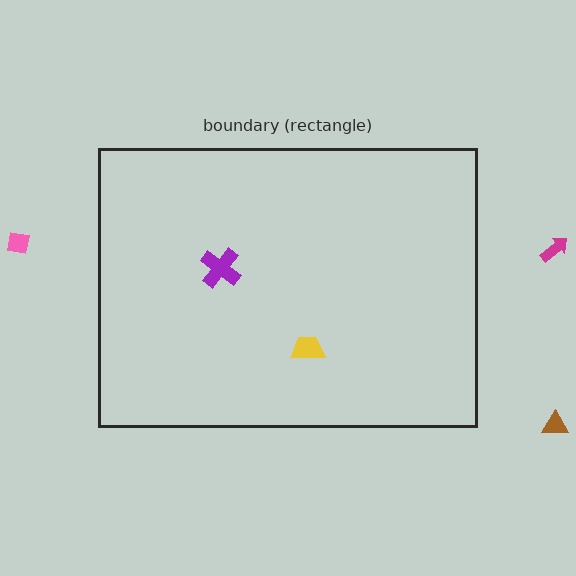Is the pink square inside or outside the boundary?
Outside.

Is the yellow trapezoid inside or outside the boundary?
Inside.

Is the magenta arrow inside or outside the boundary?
Outside.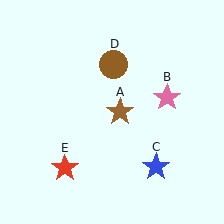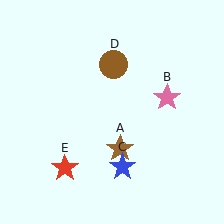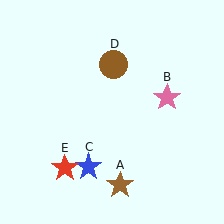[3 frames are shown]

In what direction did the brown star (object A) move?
The brown star (object A) moved down.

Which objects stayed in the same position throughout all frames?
Pink star (object B) and brown circle (object D) and red star (object E) remained stationary.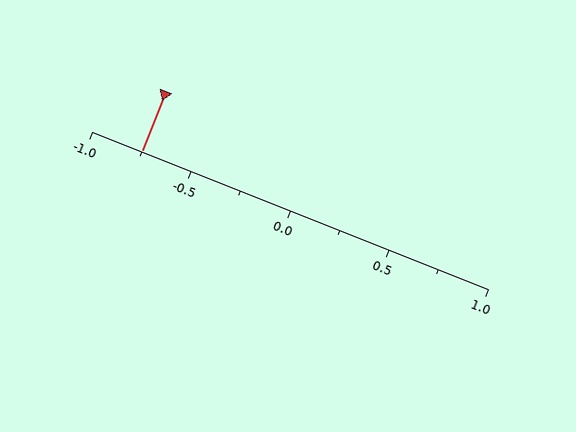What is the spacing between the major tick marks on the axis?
The major ticks are spaced 0.5 apart.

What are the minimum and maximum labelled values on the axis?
The axis runs from -1.0 to 1.0.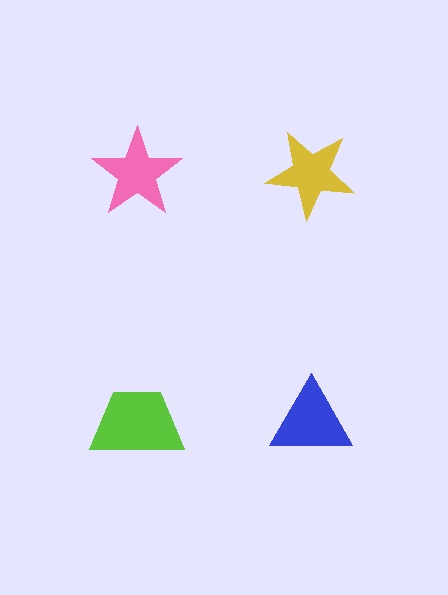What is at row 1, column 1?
A pink star.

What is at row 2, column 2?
A blue triangle.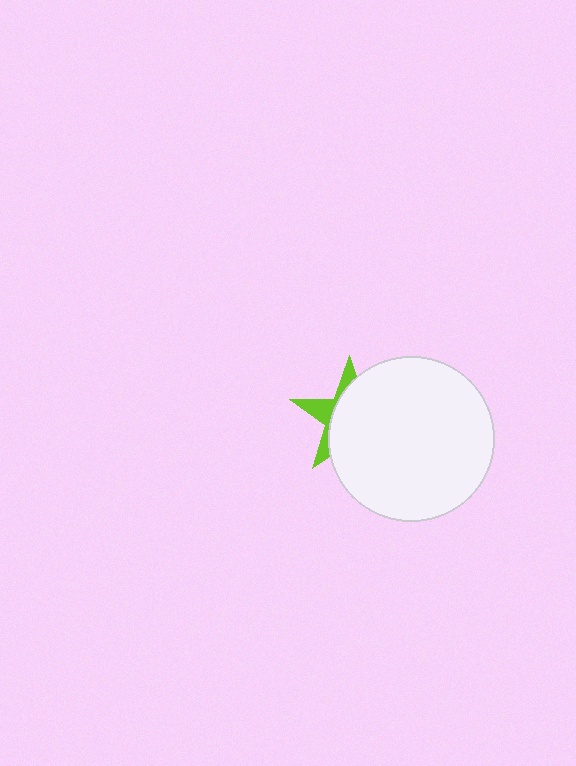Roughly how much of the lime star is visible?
A small part of it is visible (roughly 30%).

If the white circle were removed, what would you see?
You would see the complete lime star.